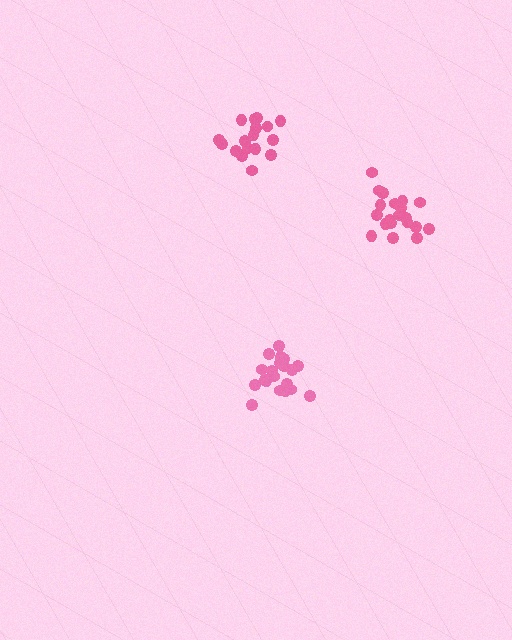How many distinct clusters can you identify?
There are 3 distinct clusters.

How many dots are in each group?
Group 1: 20 dots, Group 2: 20 dots, Group 3: 17 dots (57 total).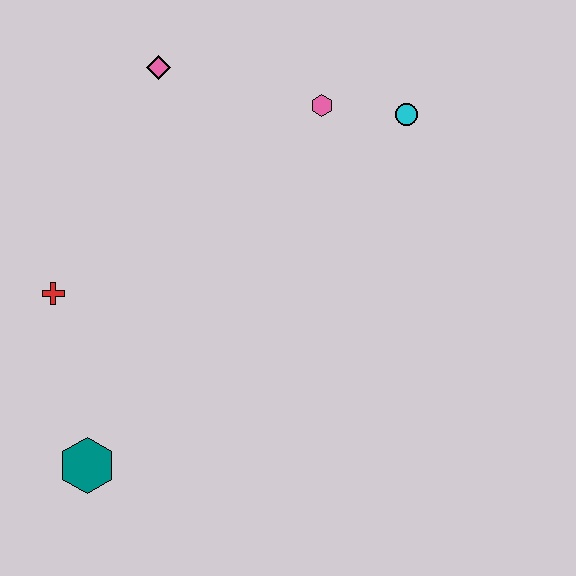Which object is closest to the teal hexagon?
The red cross is closest to the teal hexagon.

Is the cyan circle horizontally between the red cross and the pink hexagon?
No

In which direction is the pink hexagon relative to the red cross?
The pink hexagon is to the right of the red cross.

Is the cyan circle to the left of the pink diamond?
No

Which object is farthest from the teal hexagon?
The cyan circle is farthest from the teal hexagon.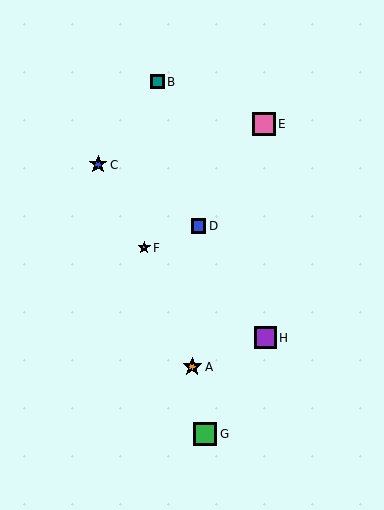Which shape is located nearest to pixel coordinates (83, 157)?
The blue star (labeled C) at (98, 165) is nearest to that location.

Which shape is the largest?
The green square (labeled G) is the largest.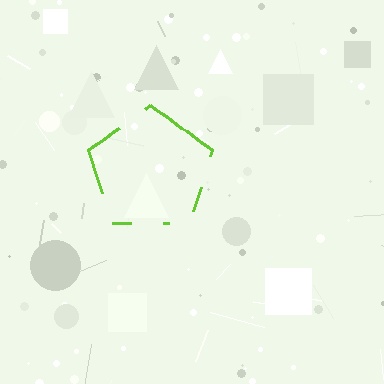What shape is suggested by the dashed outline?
The dashed outline suggests a pentagon.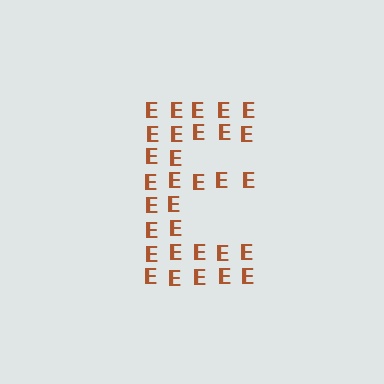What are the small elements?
The small elements are letter E's.